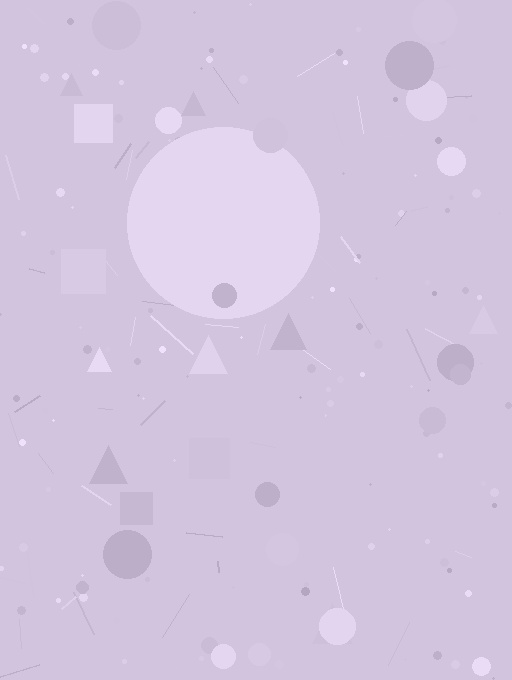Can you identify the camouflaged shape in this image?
The camouflaged shape is a circle.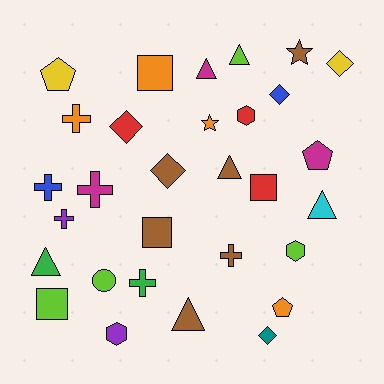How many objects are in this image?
There are 30 objects.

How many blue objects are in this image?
There are 2 blue objects.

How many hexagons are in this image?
There are 3 hexagons.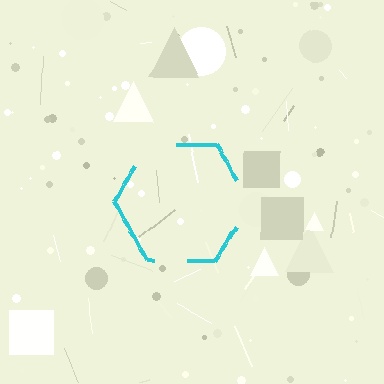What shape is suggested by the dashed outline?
The dashed outline suggests a hexagon.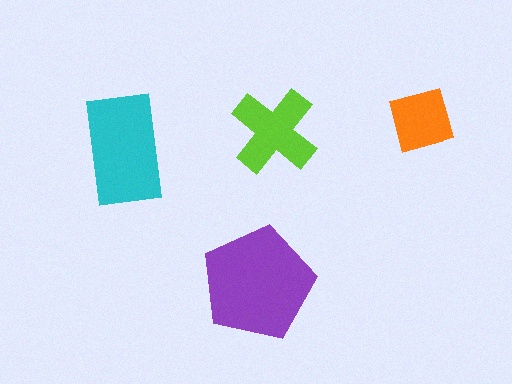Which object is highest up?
The orange square is topmost.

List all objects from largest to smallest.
The purple pentagon, the cyan rectangle, the lime cross, the orange square.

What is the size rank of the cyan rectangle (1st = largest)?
2nd.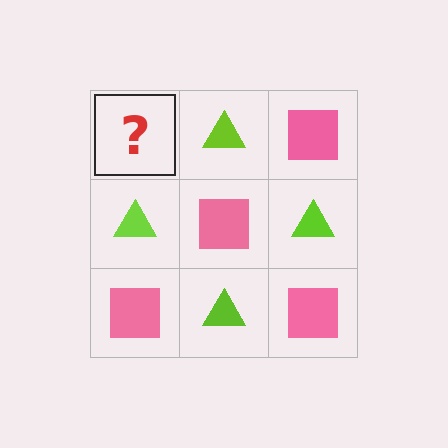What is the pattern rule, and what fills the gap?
The rule is that it alternates pink square and lime triangle in a checkerboard pattern. The gap should be filled with a pink square.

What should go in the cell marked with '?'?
The missing cell should contain a pink square.